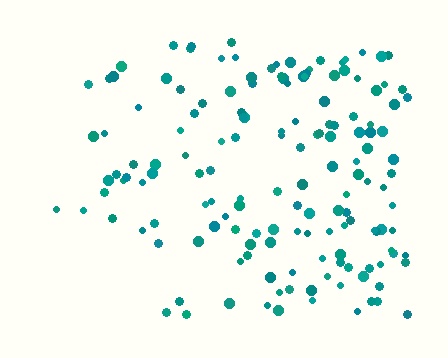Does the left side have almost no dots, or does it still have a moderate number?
Still a moderate number, just noticeably fewer than the right.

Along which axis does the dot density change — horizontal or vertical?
Horizontal.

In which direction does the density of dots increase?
From left to right, with the right side densest.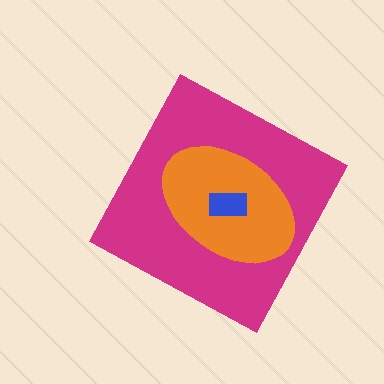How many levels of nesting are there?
3.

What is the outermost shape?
The magenta diamond.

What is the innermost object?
The blue rectangle.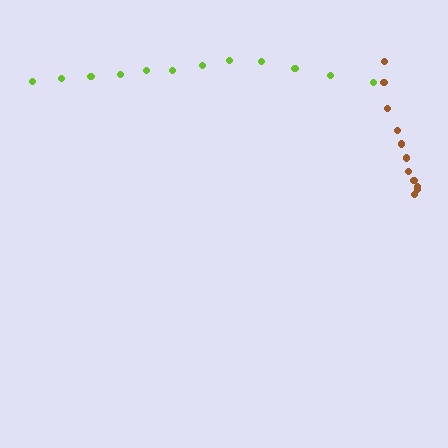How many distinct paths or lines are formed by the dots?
There are 2 distinct paths.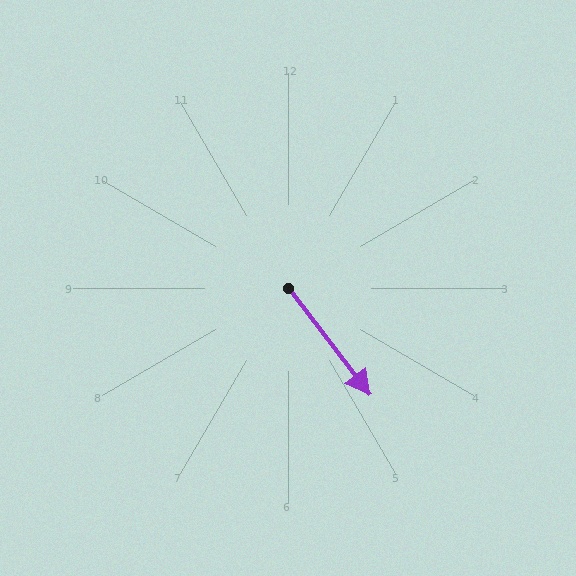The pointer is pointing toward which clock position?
Roughly 5 o'clock.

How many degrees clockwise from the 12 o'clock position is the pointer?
Approximately 142 degrees.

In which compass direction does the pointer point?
Southeast.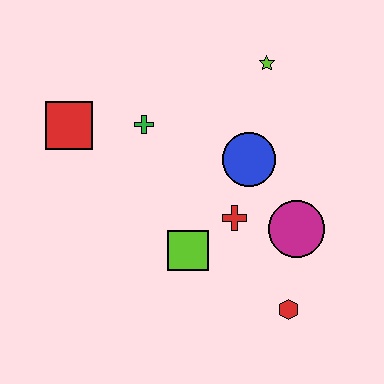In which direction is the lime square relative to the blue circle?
The lime square is below the blue circle.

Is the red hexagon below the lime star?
Yes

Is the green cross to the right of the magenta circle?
No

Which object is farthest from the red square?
The red hexagon is farthest from the red square.